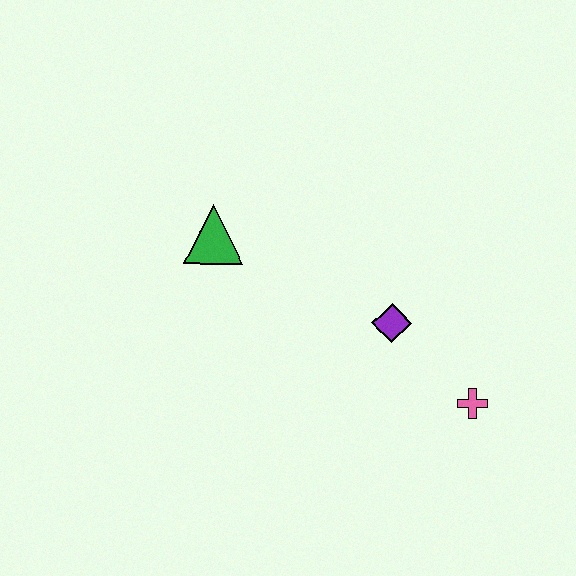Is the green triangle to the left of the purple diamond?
Yes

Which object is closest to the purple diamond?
The pink cross is closest to the purple diamond.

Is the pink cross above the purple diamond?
No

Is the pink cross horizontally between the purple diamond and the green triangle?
No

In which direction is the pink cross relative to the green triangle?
The pink cross is to the right of the green triangle.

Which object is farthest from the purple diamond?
The green triangle is farthest from the purple diamond.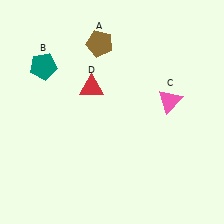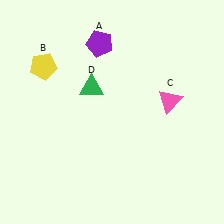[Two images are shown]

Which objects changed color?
A changed from brown to purple. B changed from teal to yellow. D changed from red to green.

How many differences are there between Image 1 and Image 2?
There are 3 differences between the two images.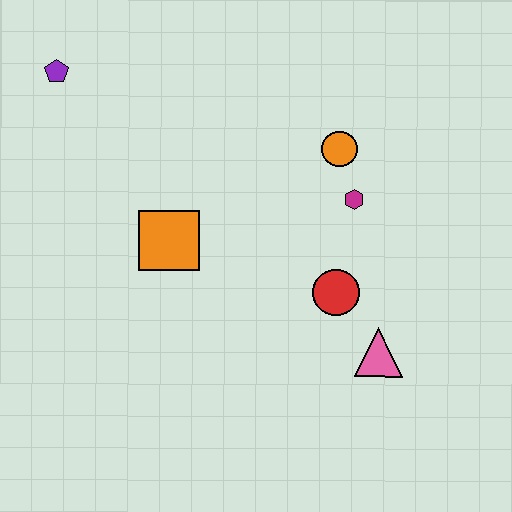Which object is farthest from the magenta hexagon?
The purple pentagon is farthest from the magenta hexagon.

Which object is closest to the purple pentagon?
The orange square is closest to the purple pentagon.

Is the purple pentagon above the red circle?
Yes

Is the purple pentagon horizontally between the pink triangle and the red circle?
No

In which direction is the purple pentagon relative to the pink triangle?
The purple pentagon is to the left of the pink triangle.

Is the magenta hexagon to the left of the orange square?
No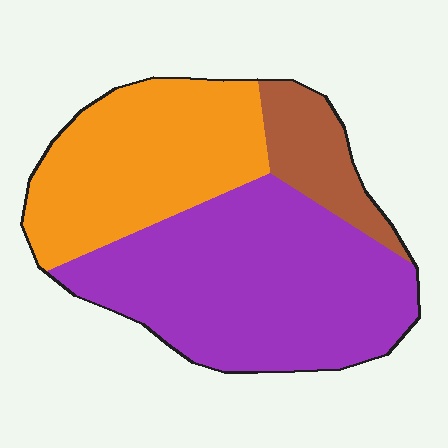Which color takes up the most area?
Purple, at roughly 50%.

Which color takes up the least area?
Brown, at roughly 10%.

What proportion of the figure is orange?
Orange takes up between a quarter and a half of the figure.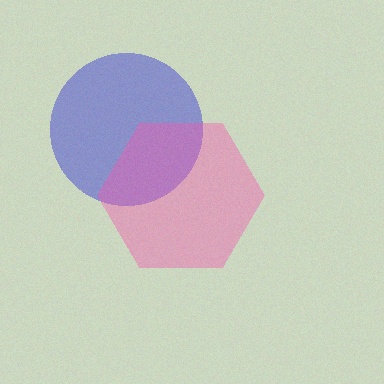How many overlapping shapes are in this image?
There are 2 overlapping shapes in the image.